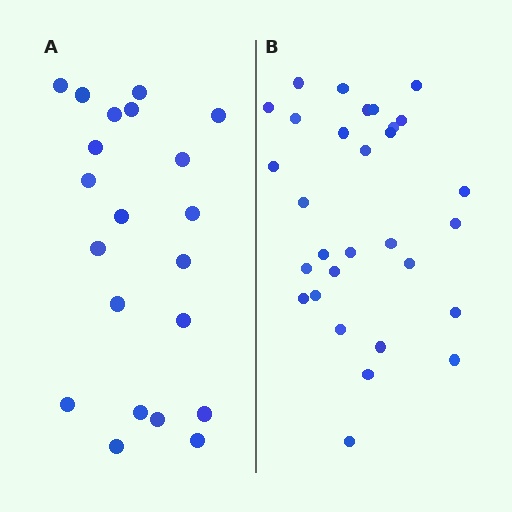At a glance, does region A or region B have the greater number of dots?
Region B (the right region) has more dots.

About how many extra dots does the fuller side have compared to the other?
Region B has roughly 8 or so more dots than region A.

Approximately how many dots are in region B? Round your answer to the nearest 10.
About 30 dots.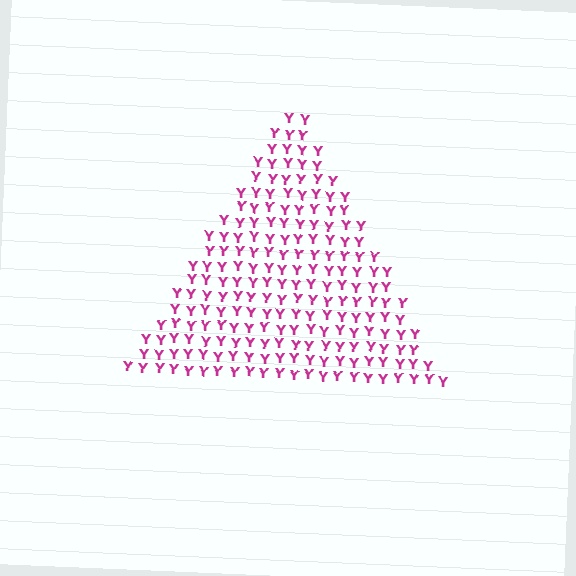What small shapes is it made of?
It is made of small letter Y's.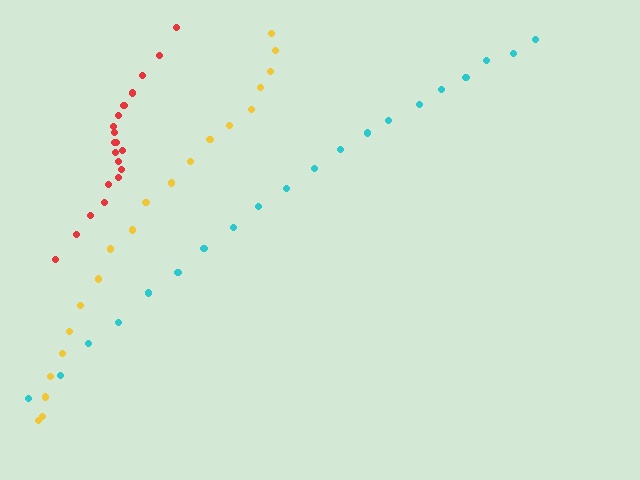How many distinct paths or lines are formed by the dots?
There are 3 distinct paths.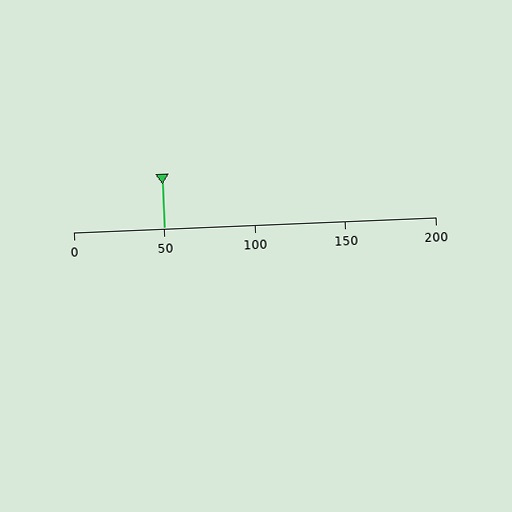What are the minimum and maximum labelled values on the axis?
The axis runs from 0 to 200.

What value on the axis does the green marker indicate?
The marker indicates approximately 50.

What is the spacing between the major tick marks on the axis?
The major ticks are spaced 50 apart.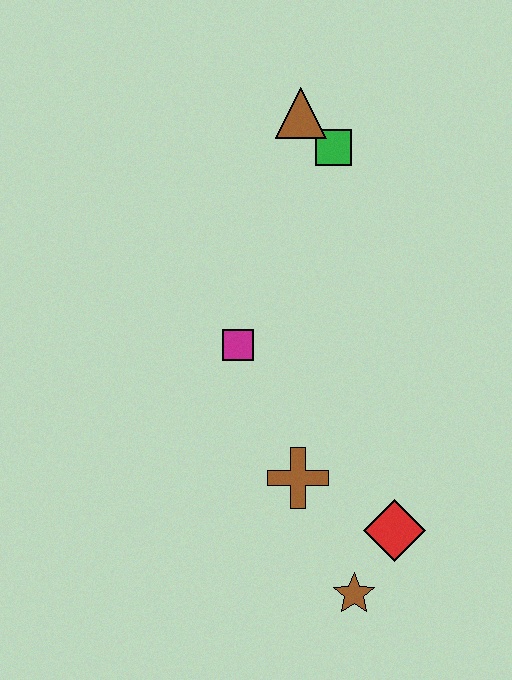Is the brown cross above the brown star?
Yes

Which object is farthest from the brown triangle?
The brown star is farthest from the brown triangle.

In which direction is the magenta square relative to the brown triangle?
The magenta square is below the brown triangle.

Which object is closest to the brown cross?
The red diamond is closest to the brown cross.